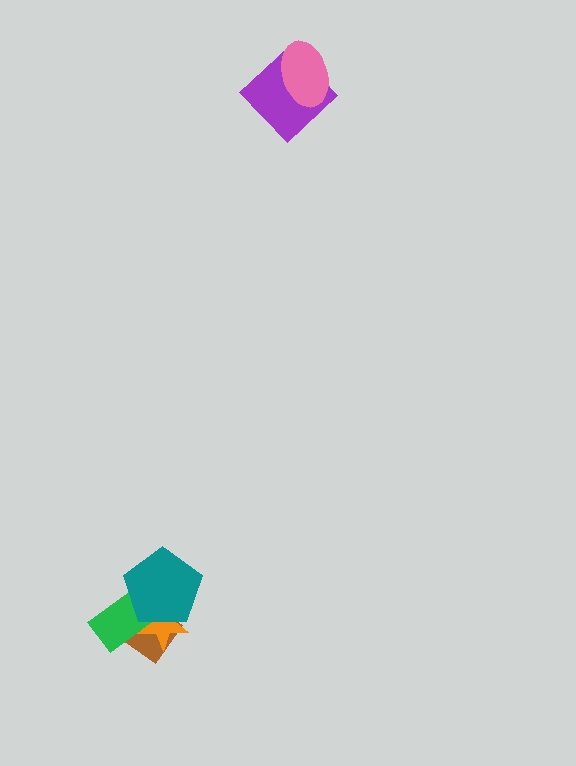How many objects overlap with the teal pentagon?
3 objects overlap with the teal pentagon.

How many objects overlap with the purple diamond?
1 object overlaps with the purple diamond.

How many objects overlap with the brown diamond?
3 objects overlap with the brown diamond.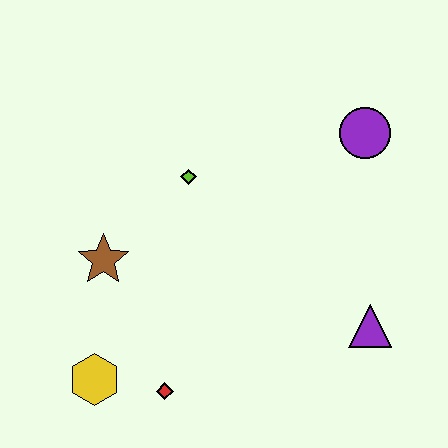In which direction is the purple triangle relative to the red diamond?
The purple triangle is to the right of the red diamond.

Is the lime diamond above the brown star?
Yes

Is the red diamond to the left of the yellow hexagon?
No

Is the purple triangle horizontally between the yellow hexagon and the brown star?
No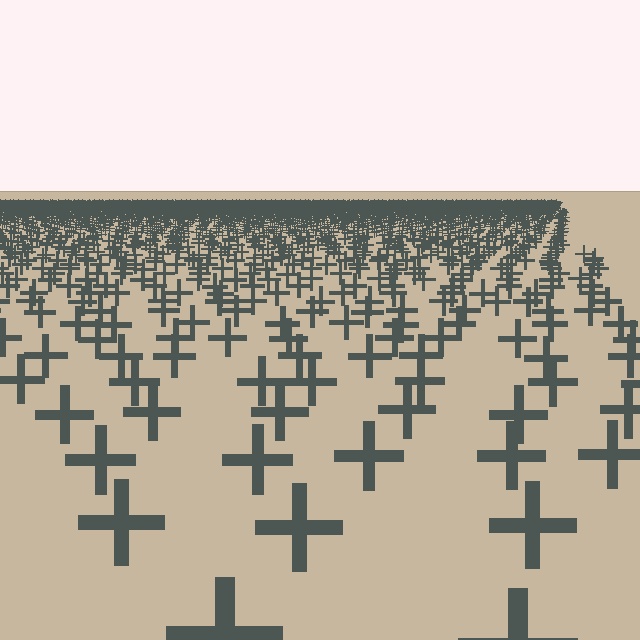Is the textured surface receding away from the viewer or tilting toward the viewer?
The surface is receding away from the viewer. Texture elements get smaller and denser toward the top.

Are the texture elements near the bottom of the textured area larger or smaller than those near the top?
Larger. Near the bottom, elements are closer to the viewer and appear at a bigger on-screen size.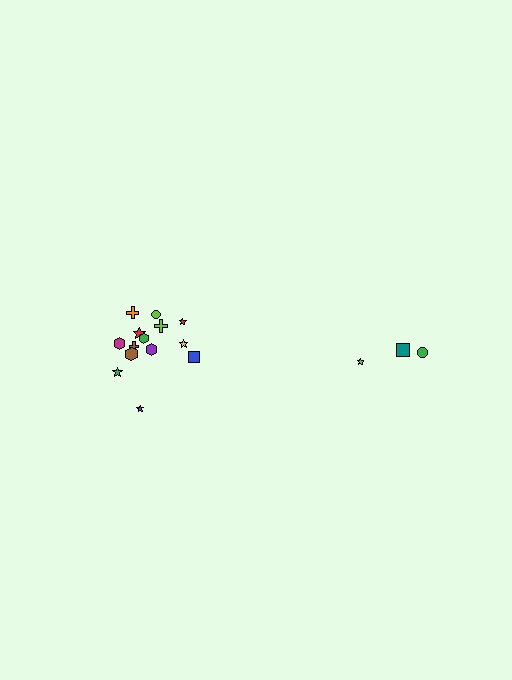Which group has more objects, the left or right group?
The left group.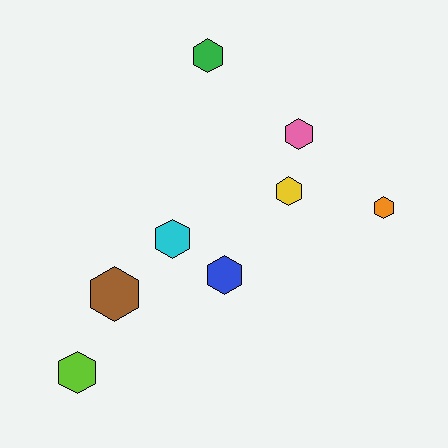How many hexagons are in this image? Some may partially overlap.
There are 8 hexagons.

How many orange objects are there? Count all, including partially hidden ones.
There is 1 orange object.